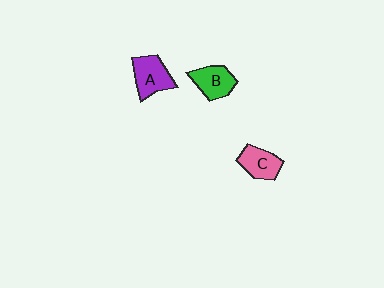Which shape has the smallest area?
Shape C (pink).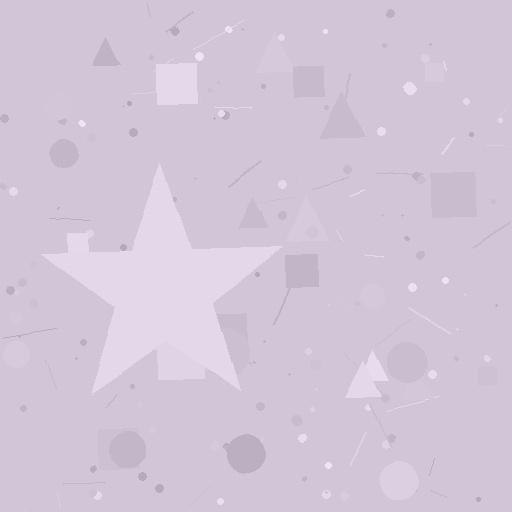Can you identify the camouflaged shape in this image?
The camouflaged shape is a star.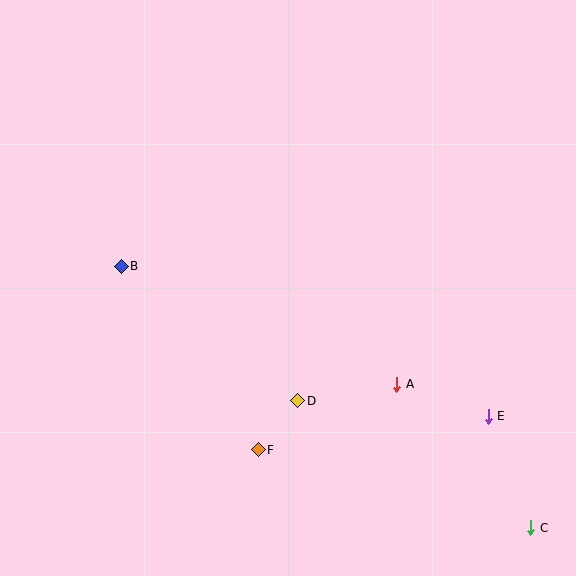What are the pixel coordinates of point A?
Point A is at (397, 384).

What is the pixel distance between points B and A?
The distance between B and A is 300 pixels.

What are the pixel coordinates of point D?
Point D is at (298, 401).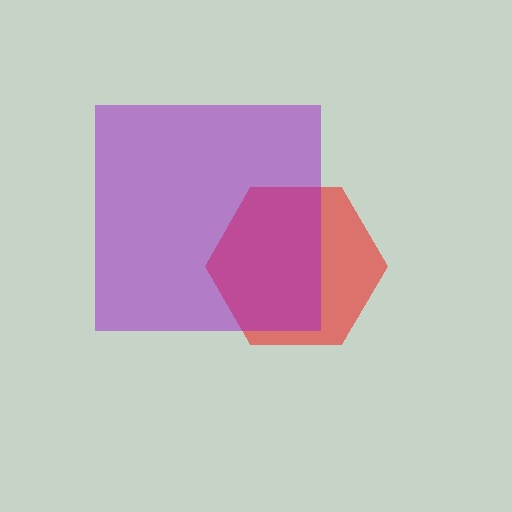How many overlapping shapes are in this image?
There are 2 overlapping shapes in the image.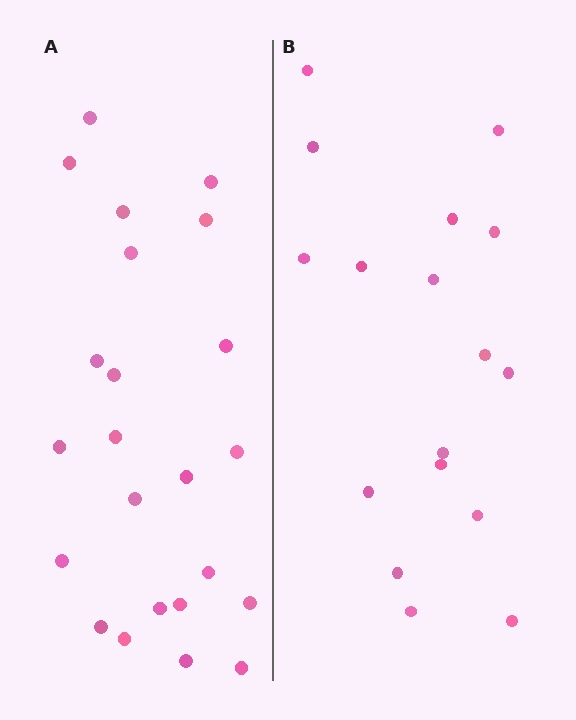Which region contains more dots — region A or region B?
Region A (the left region) has more dots.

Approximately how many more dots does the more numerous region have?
Region A has about 6 more dots than region B.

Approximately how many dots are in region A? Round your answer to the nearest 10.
About 20 dots. (The exact count is 23, which rounds to 20.)